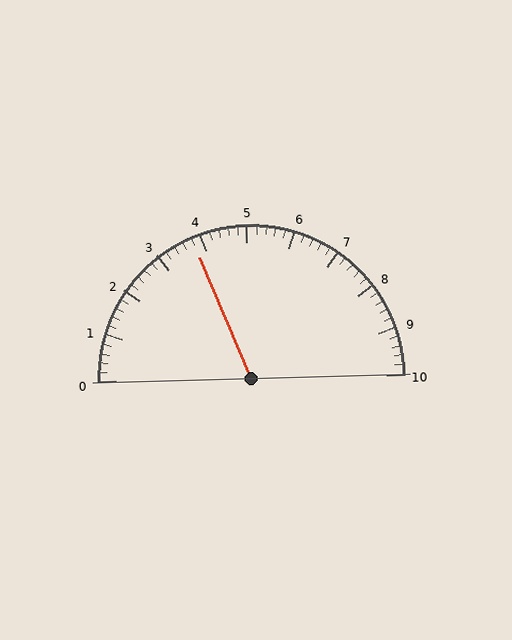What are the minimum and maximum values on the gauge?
The gauge ranges from 0 to 10.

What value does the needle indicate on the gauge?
The needle indicates approximately 3.8.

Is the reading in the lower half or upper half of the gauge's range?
The reading is in the lower half of the range (0 to 10).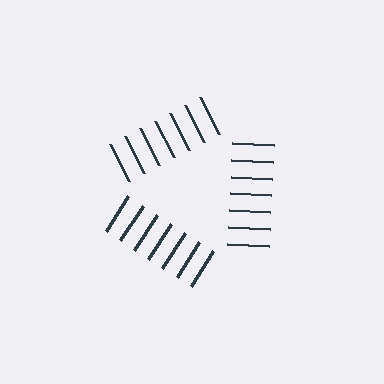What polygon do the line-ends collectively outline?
An illusory triangle — the line segments terminate on its edges but no continuous stroke is drawn.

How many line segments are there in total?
21 — 7 along each of the 3 edges.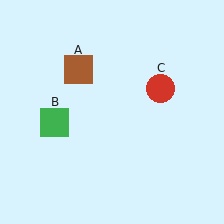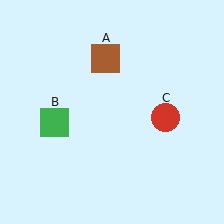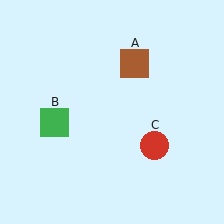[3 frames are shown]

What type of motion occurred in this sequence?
The brown square (object A), red circle (object C) rotated clockwise around the center of the scene.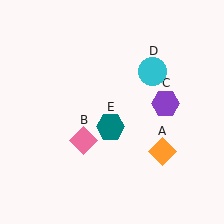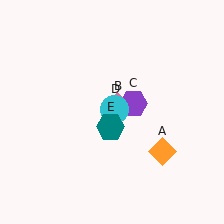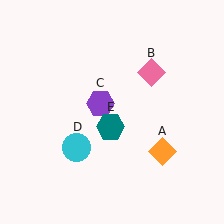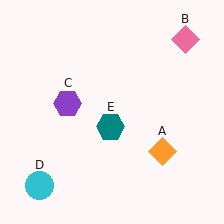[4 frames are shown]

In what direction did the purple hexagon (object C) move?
The purple hexagon (object C) moved left.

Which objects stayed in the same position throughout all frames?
Orange diamond (object A) and teal hexagon (object E) remained stationary.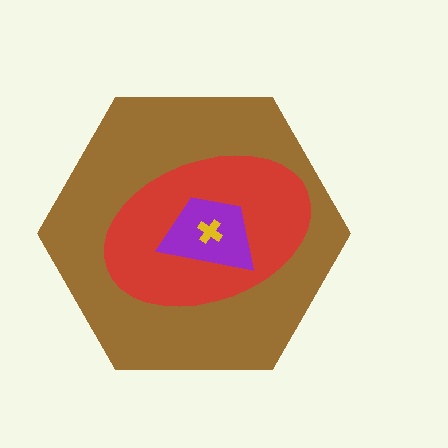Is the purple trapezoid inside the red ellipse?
Yes.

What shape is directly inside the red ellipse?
The purple trapezoid.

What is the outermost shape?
The brown hexagon.